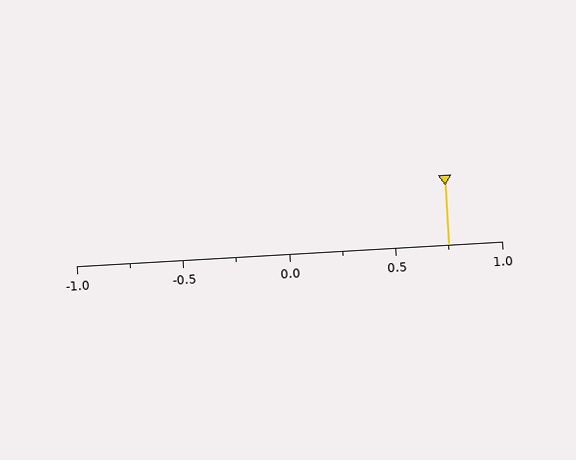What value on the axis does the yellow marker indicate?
The marker indicates approximately 0.75.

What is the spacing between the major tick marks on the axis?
The major ticks are spaced 0.5 apart.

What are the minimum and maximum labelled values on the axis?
The axis runs from -1.0 to 1.0.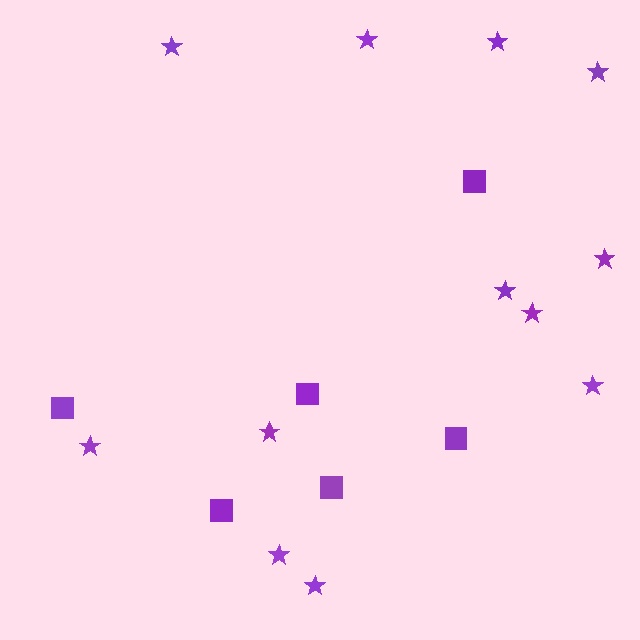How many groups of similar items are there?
There are 2 groups: one group of squares (6) and one group of stars (12).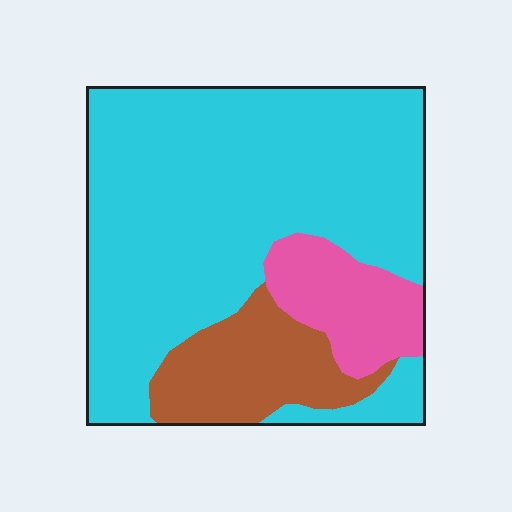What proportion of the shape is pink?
Pink covers about 15% of the shape.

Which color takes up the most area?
Cyan, at roughly 70%.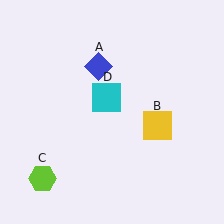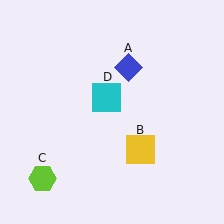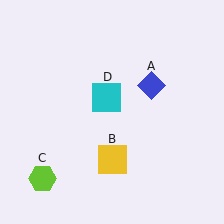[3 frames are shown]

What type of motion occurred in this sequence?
The blue diamond (object A), yellow square (object B) rotated clockwise around the center of the scene.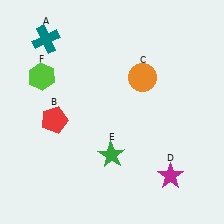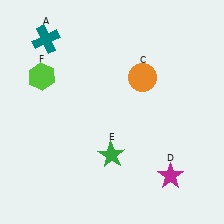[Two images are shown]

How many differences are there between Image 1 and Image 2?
There is 1 difference between the two images.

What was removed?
The red pentagon (B) was removed in Image 2.